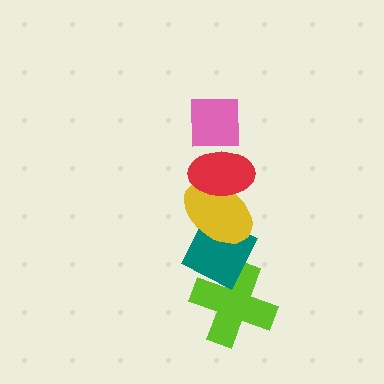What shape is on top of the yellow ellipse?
The red ellipse is on top of the yellow ellipse.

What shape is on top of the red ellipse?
The pink square is on top of the red ellipse.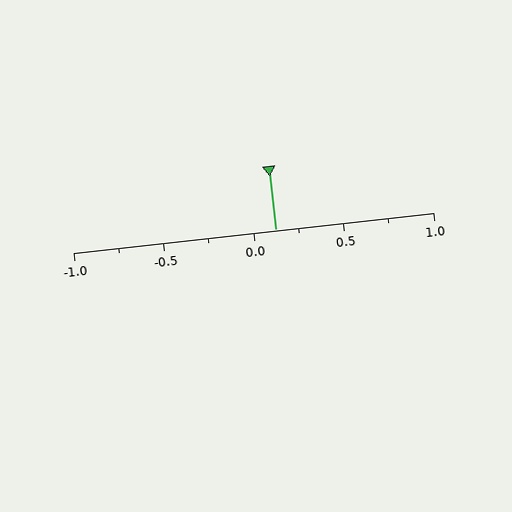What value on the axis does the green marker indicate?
The marker indicates approximately 0.12.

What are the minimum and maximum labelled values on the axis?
The axis runs from -1.0 to 1.0.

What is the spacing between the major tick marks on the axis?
The major ticks are spaced 0.5 apart.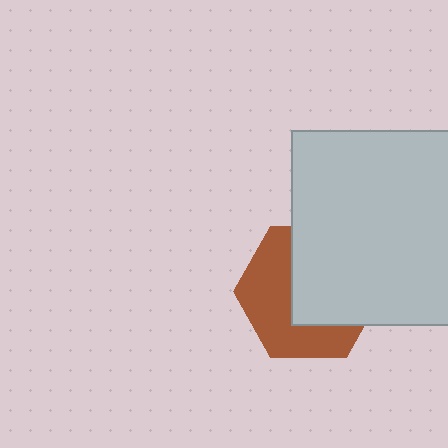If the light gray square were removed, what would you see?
You would see the complete brown hexagon.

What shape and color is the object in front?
The object in front is a light gray square.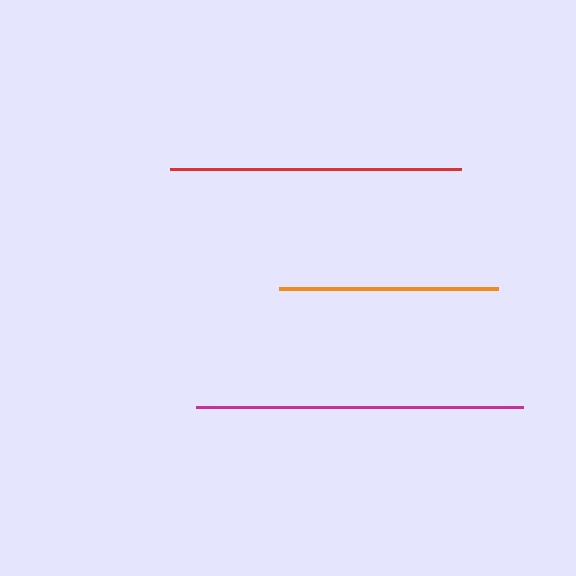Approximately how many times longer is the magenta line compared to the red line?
The magenta line is approximately 1.1 times the length of the red line.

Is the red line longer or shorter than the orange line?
The red line is longer than the orange line.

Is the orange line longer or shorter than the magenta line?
The magenta line is longer than the orange line.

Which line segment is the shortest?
The orange line is the shortest at approximately 219 pixels.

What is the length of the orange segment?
The orange segment is approximately 219 pixels long.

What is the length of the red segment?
The red segment is approximately 291 pixels long.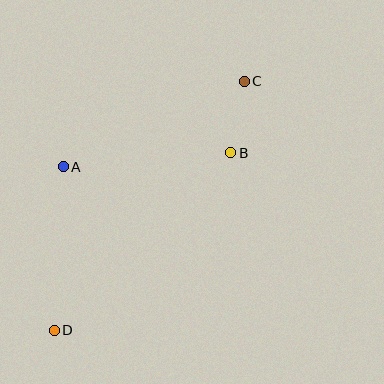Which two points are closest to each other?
Points B and C are closest to each other.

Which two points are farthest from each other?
Points C and D are farthest from each other.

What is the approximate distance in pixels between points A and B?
The distance between A and B is approximately 168 pixels.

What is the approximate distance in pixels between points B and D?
The distance between B and D is approximately 250 pixels.